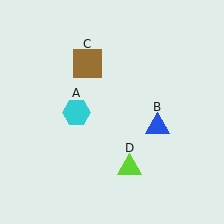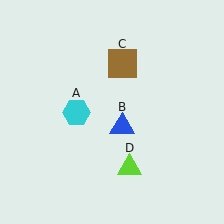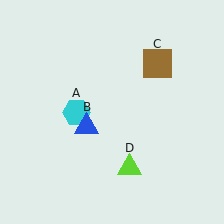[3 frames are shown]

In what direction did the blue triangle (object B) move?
The blue triangle (object B) moved left.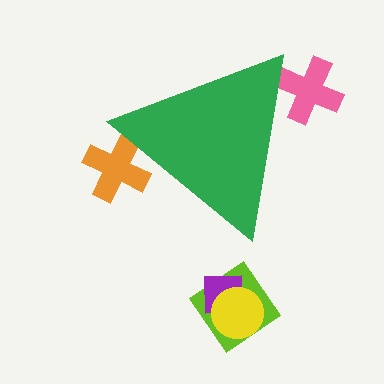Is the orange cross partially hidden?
Yes, the orange cross is partially hidden behind the green triangle.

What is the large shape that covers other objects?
A green triangle.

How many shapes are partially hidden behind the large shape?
2 shapes are partially hidden.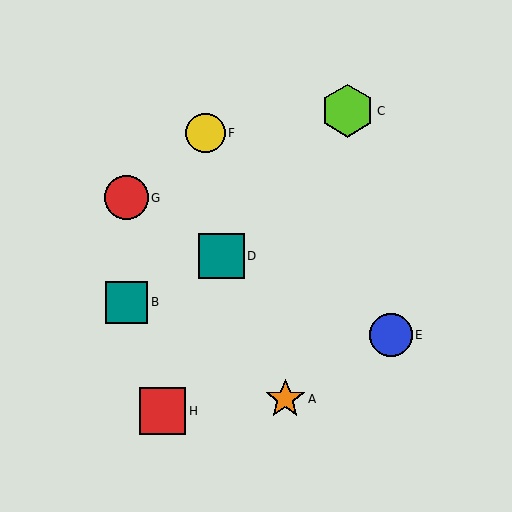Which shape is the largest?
The lime hexagon (labeled C) is the largest.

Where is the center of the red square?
The center of the red square is at (162, 411).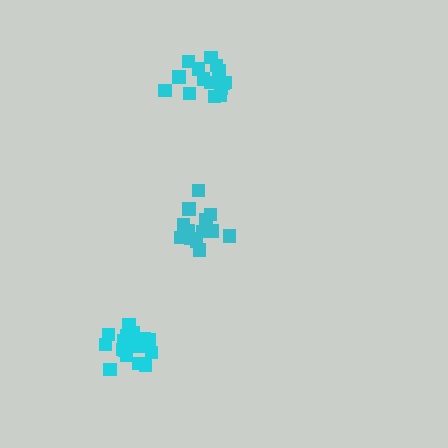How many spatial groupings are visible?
There are 3 spatial groupings.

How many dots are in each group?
Group 1: 14 dots, Group 2: 18 dots, Group 3: 15 dots (47 total).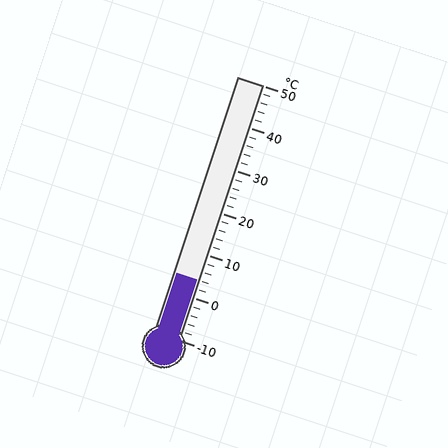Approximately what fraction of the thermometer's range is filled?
The thermometer is filled to approximately 25% of its range.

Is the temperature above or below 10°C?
The temperature is below 10°C.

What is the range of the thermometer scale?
The thermometer scale ranges from -10°C to 50°C.